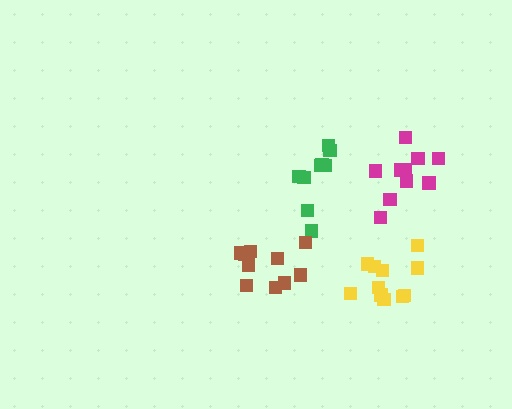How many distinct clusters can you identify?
There are 4 distinct clusters.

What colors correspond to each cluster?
The clusters are colored: green, yellow, brown, magenta.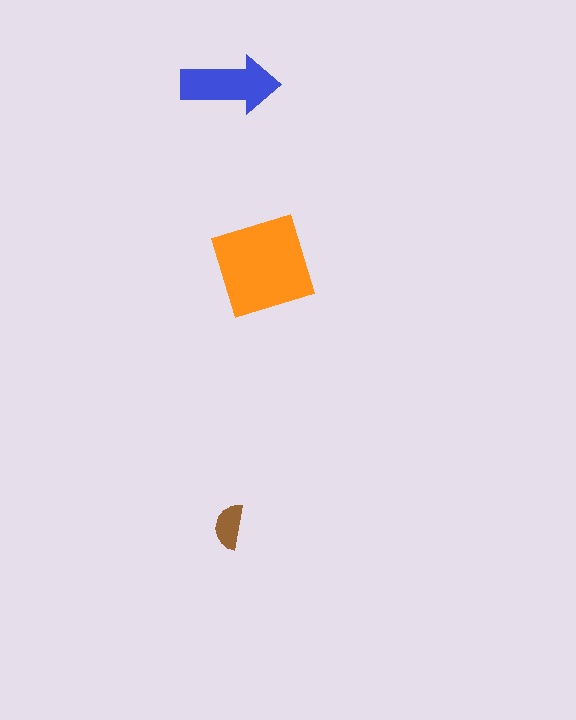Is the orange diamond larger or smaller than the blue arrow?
Larger.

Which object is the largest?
The orange diamond.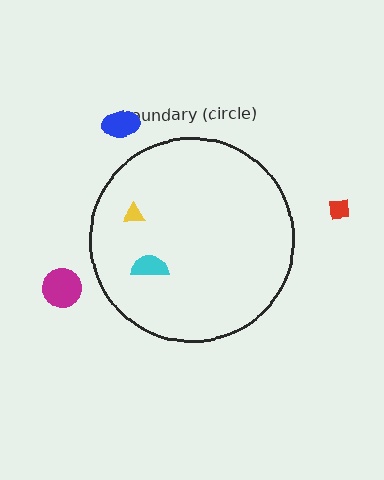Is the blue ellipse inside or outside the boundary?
Outside.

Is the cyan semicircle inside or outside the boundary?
Inside.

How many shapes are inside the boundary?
2 inside, 3 outside.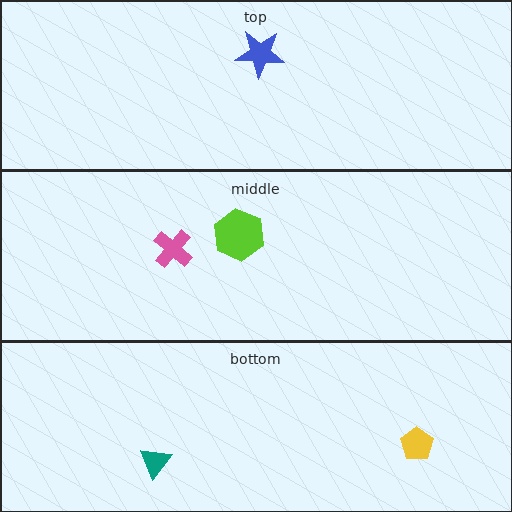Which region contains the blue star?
The top region.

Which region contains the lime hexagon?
The middle region.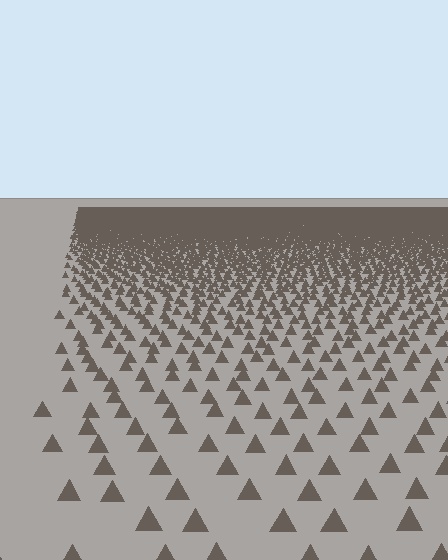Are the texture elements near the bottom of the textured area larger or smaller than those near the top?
Larger. Near the bottom, elements are closer to the viewer and appear at a bigger on-screen size.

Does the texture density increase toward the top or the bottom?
Density increases toward the top.